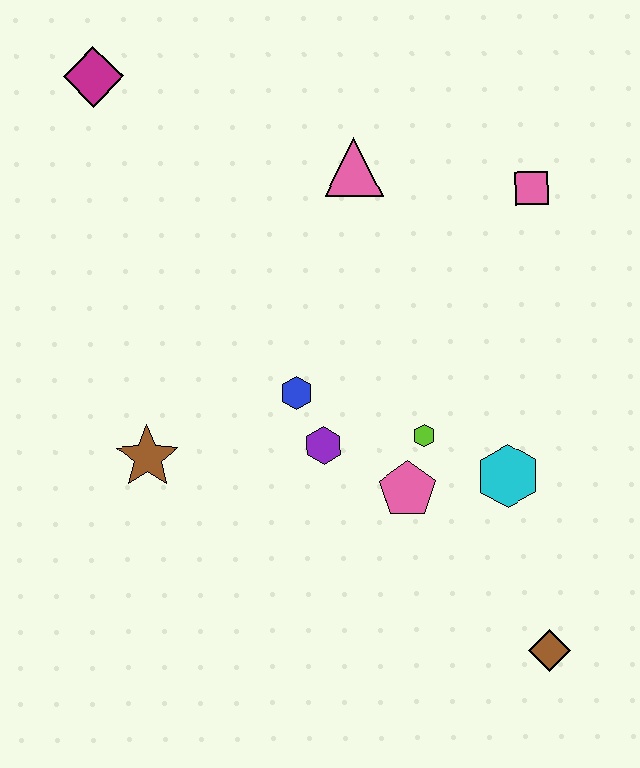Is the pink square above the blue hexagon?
Yes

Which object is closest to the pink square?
The pink triangle is closest to the pink square.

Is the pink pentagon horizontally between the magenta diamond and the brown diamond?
Yes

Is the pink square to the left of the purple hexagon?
No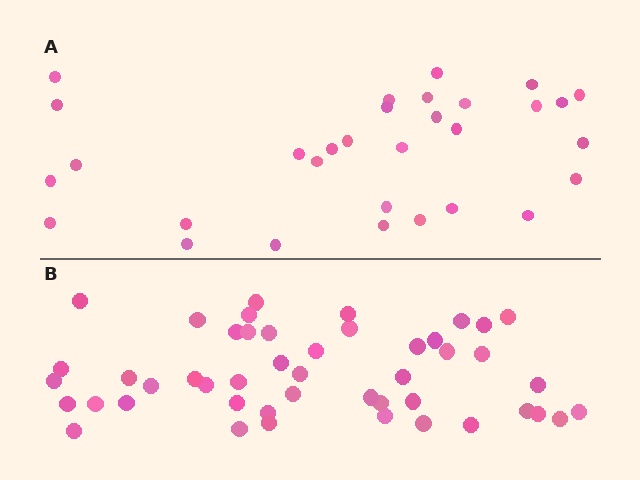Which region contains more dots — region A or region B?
Region B (the bottom region) has more dots.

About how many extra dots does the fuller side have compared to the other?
Region B has approximately 15 more dots than region A.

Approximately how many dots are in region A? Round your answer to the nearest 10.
About 30 dots. (The exact count is 31, which rounds to 30.)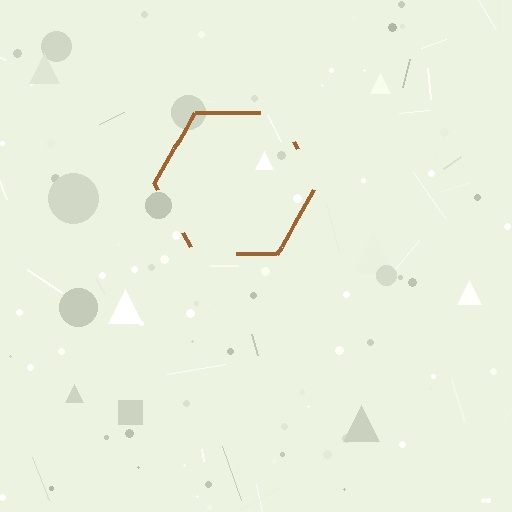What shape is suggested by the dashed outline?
The dashed outline suggests a hexagon.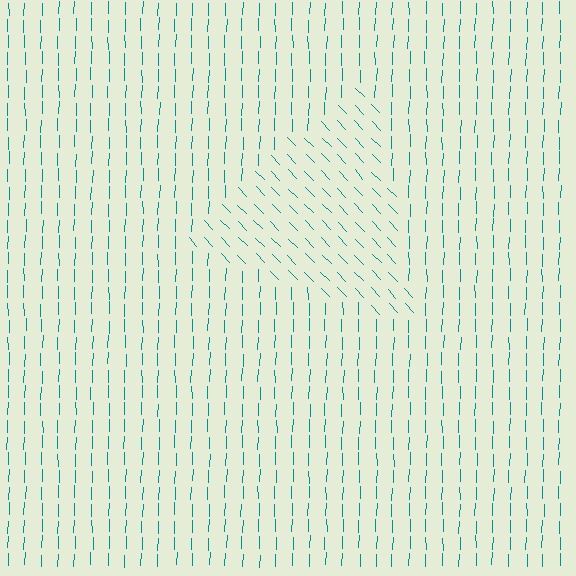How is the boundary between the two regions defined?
The boundary is defined purely by a change in line orientation (approximately 45 degrees difference). All lines are the same color and thickness.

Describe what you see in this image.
The image is filled with small teal line segments. A triangle region in the image has lines oriented differently from the surrounding lines, creating a visible texture boundary.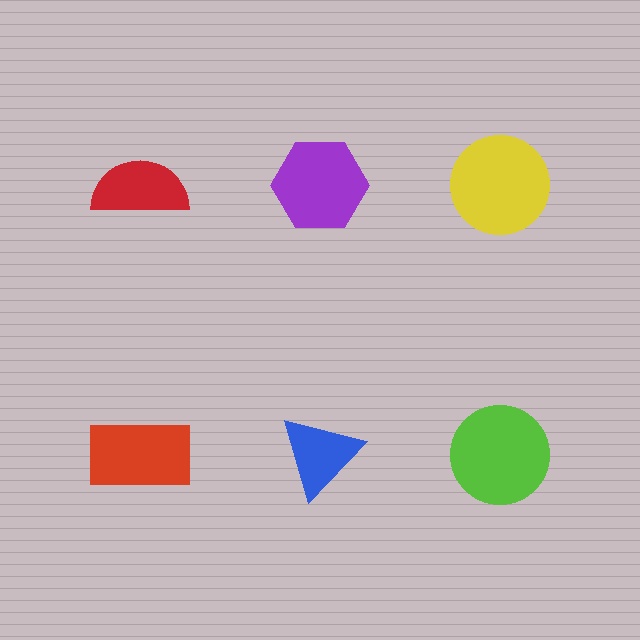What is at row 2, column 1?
A red rectangle.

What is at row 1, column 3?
A yellow circle.